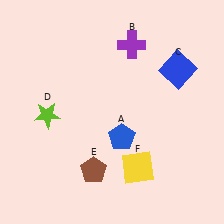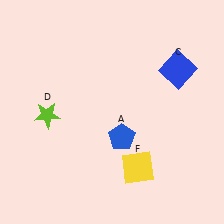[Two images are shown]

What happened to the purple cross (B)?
The purple cross (B) was removed in Image 2. It was in the top-right area of Image 1.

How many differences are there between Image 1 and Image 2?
There are 2 differences between the two images.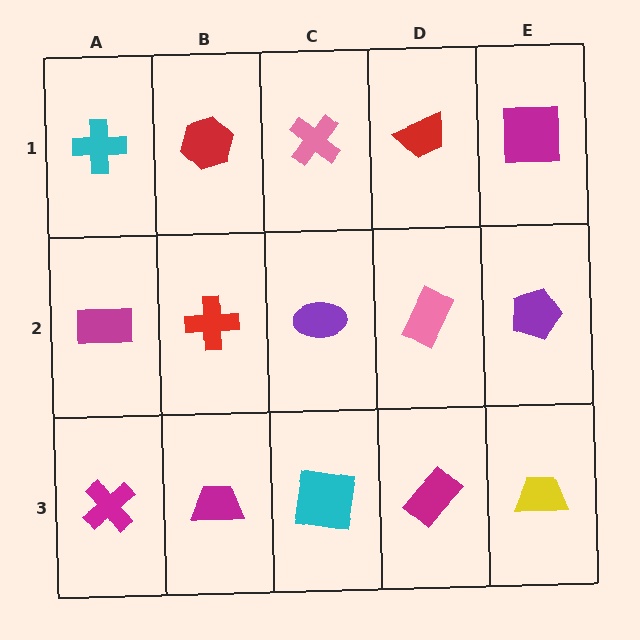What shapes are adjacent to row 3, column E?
A purple pentagon (row 2, column E), a magenta rectangle (row 3, column D).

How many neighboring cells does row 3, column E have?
2.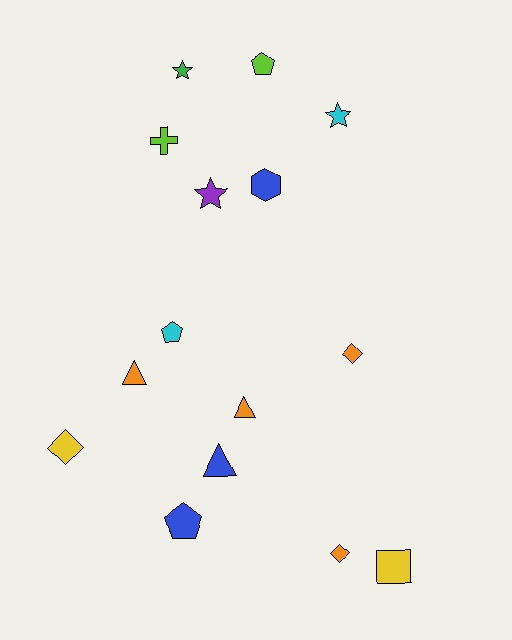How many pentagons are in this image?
There are 3 pentagons.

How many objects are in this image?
There are 15 objects.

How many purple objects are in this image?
There is 1 purple object.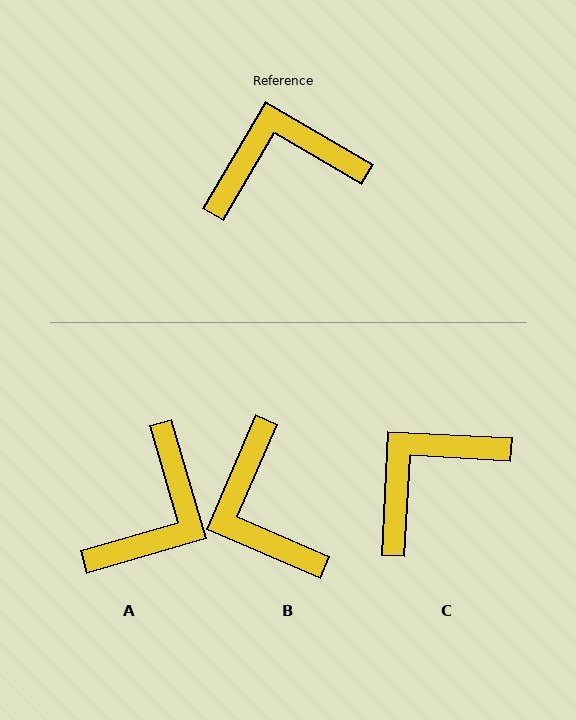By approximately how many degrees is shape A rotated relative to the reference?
Approximately 134 degrees clockwise.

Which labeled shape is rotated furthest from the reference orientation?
A, about 134 degrees away.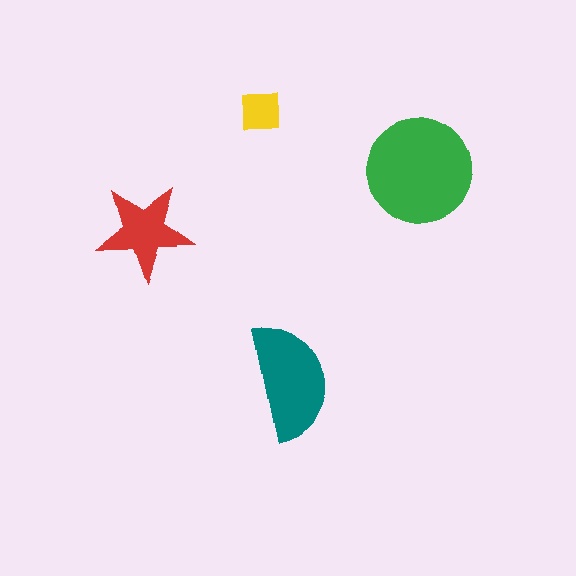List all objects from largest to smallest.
The green circle, the teal semicircle, the red star, the yellow square.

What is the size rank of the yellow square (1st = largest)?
4th.